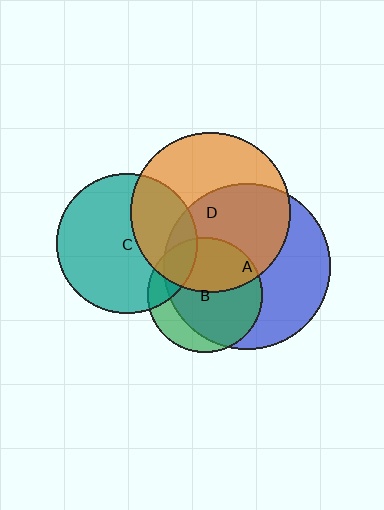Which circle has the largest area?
Circle A (blue).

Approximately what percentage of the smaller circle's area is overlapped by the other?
Approximately 20%.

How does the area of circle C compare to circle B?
Approximately 1.5 times.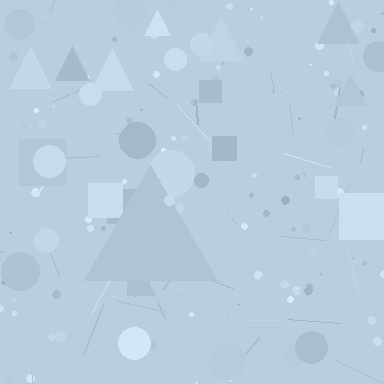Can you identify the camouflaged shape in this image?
The camouflaged shape is a triangle.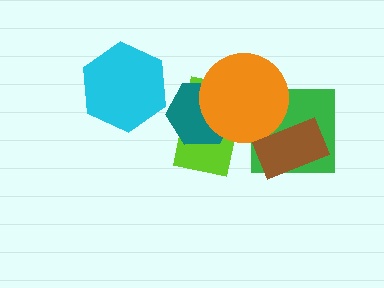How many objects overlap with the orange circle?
4 objects overlap with the orange circle.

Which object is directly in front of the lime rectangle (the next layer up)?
The teal hexagon is directly in front of the lime rectangle.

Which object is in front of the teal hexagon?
The orange circle is in front of the teal hexagon.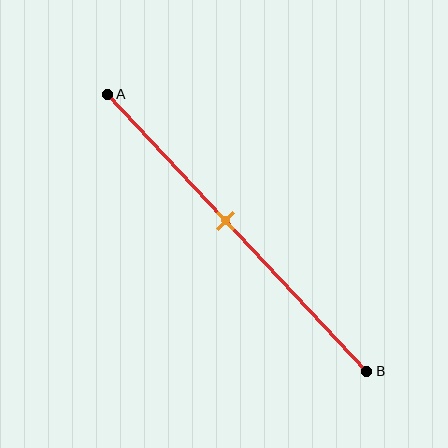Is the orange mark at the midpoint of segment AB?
No, the mark is at about 45% from A, not at the 50% midpoint.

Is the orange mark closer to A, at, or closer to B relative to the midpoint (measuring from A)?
The orange mark is closer to point A than the midpoint of segment AB.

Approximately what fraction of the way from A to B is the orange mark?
The orange mark is approximately 45% of the way from A to B.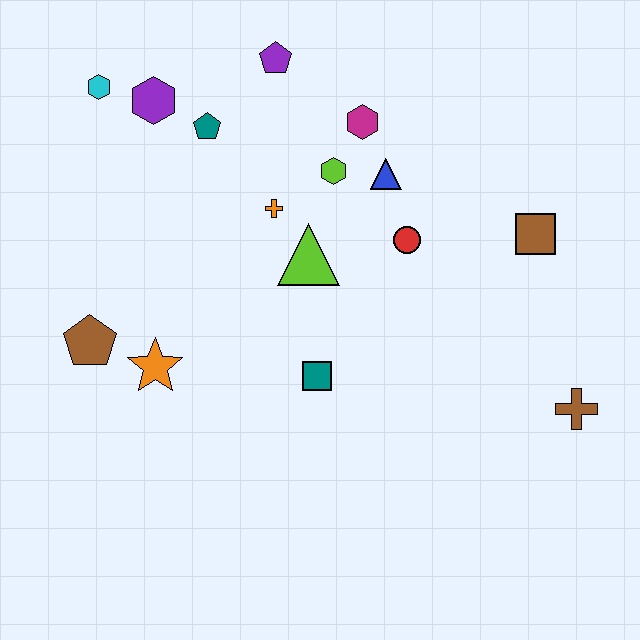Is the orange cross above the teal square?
Yes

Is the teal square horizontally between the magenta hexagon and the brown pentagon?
Yes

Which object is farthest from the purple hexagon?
The brown cross is farthest from the purple hexagon.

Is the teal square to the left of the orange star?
No